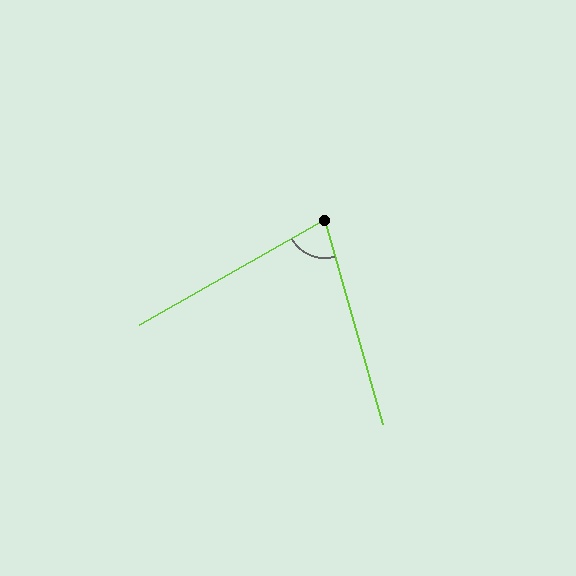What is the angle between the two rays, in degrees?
Approximately 76 degrees.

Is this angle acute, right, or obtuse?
It is acute.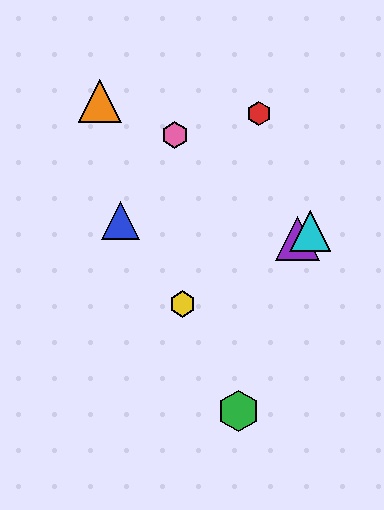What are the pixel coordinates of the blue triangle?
The blue triangle is at (121, 221).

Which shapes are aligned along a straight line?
The yellow hexagon, the purple triangle, the cyan triangle are aligned along a straight line.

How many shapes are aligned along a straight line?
3 shapes (the yellow hexagon, the purple triangle, the cyan triangle) are aligned along a straight line.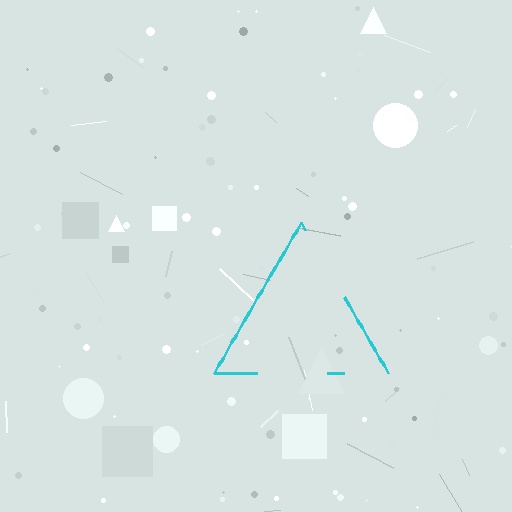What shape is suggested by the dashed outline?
The dashed outline suggests a triangle.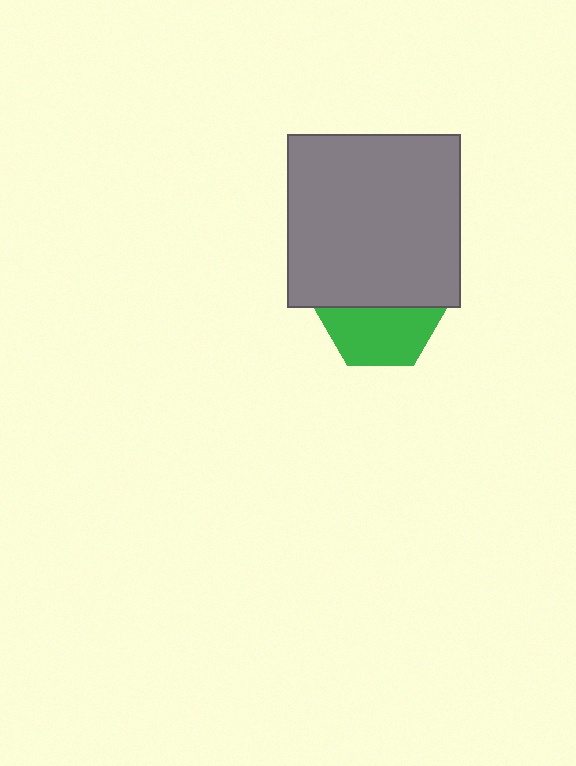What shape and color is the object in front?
The object in front is a gray square.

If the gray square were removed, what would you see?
You would see the complete green hexagon.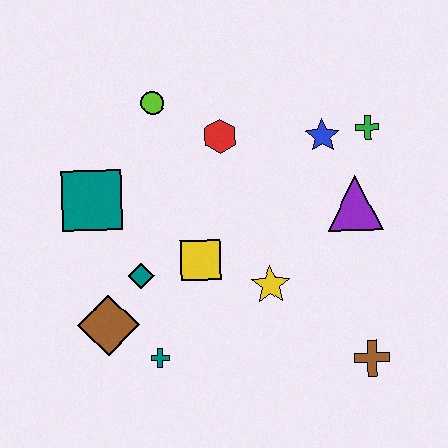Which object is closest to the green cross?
The blue star is closest to the green cross.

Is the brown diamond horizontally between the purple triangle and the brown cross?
No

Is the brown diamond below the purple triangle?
Yes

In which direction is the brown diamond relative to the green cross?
The brown diamond is to the left of the green cross.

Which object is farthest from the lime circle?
The brown cross is farthest from the lime circle.